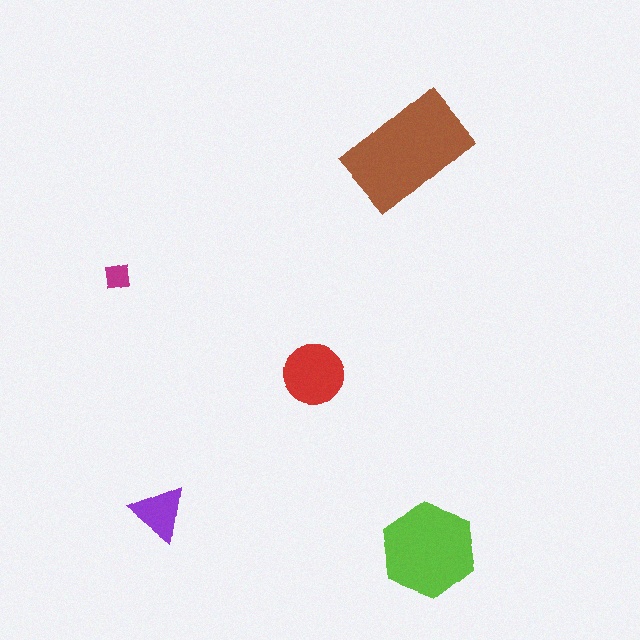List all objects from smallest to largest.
The magenta square, the purple triangle, the red circle, the lime hexagon, the brown rectangle.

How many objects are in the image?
There are 5 objects in the image.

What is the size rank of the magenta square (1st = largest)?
5th.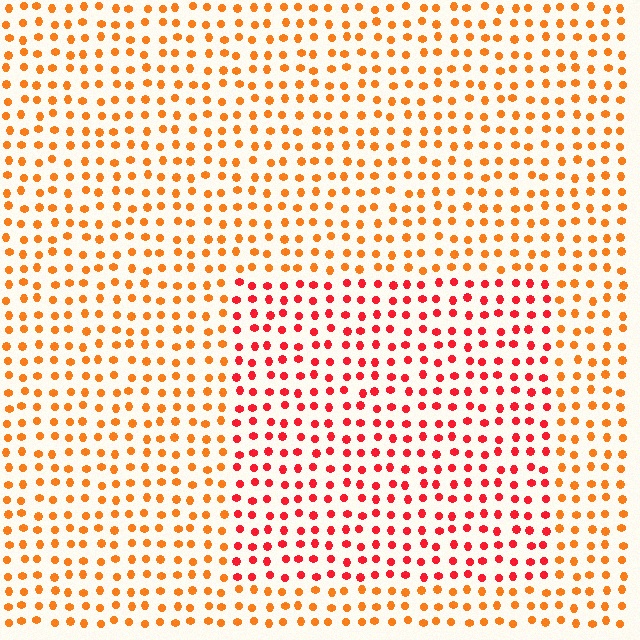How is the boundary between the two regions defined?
The boundary is defined purely by a slight shift in hue (about 33 degrees). Spacing, size, and orientation are identical on both sides.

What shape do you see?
I see a rectangle.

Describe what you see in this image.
The image is filled with small orange elements in a uniform arrangement. A rectangle-shaped region is visible where the elements are tinted to a slightly different hue, forming a subtle color boundary.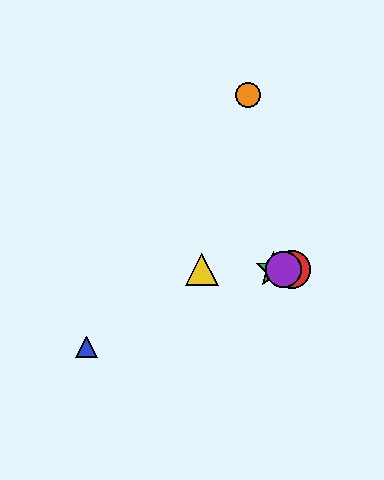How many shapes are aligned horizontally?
4 shapes (the red circle, the green star, the yellow triangle, the purple circle) are aligned horizontally.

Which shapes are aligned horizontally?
The red circle, the green star, the yellow triangle, the purple circle are aligned horizontally.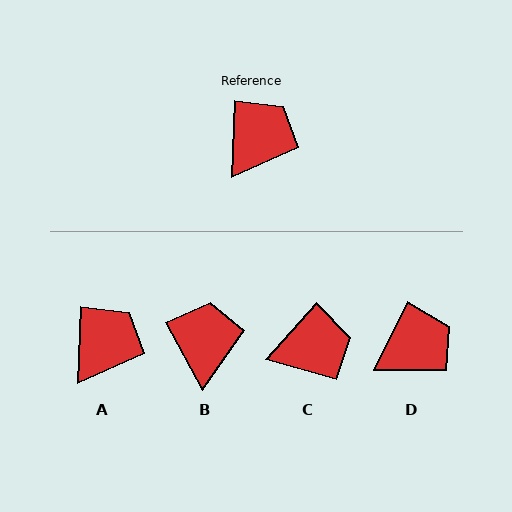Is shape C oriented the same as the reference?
No, it is off by about 39 degrees.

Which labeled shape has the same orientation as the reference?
A.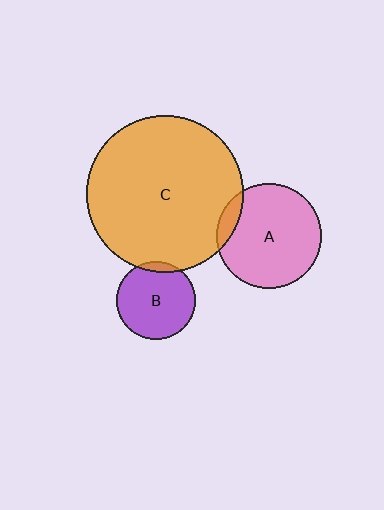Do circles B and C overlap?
Yes.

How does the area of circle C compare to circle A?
Approximately 2.2 times.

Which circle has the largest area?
Circle C (orange).